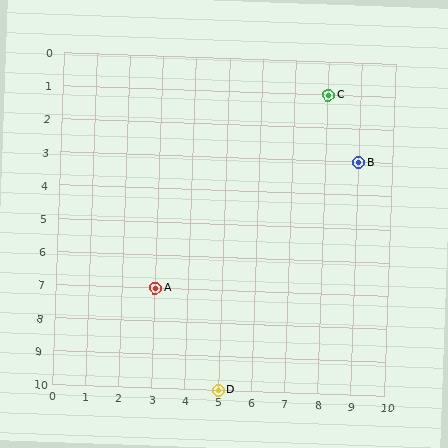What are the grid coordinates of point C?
Point C is at grid coordinates (8, 1).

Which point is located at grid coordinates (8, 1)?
Point C is at (8, 1).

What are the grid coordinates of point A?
Point A is at grid coordinates (3, 7).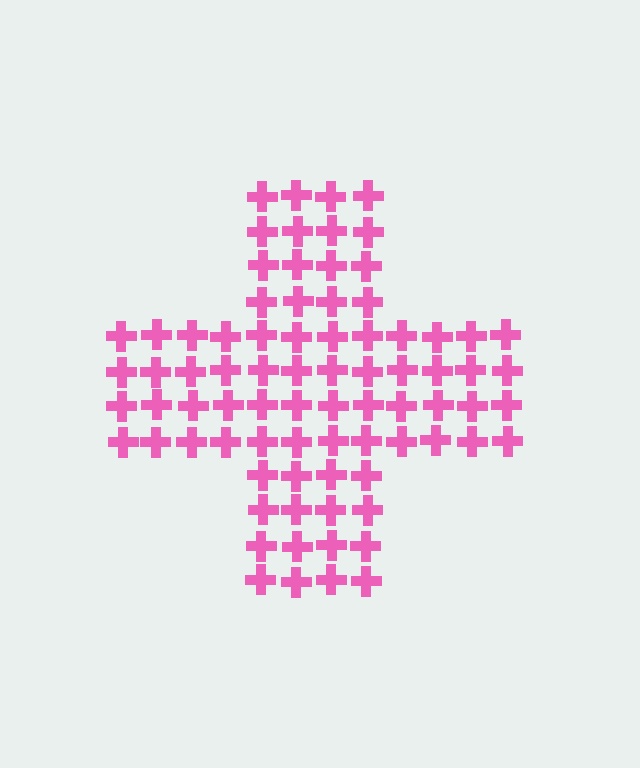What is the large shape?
The large shape is a cross.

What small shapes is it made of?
It is made of small crosses.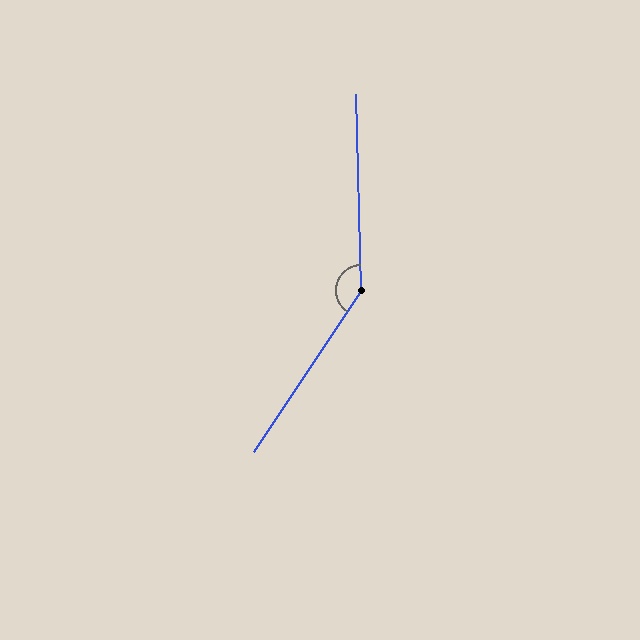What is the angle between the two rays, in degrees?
Approximately 145 degrees.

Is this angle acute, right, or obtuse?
It is obtuse.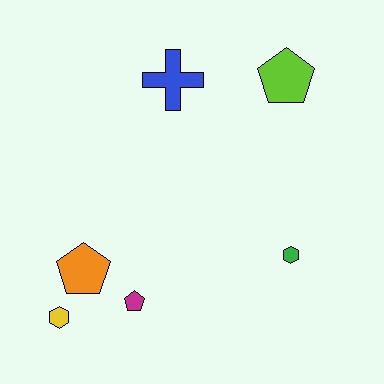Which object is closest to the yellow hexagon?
The orange pentagon is closest to the yellow hexagon.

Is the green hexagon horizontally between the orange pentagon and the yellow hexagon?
No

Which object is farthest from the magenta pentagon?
The lime pentagon is farthest from the magenta pentagon.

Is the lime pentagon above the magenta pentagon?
Yes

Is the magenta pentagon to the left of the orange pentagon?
No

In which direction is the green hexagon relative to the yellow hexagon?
The green hexagon is to the right of the yellow hexagon.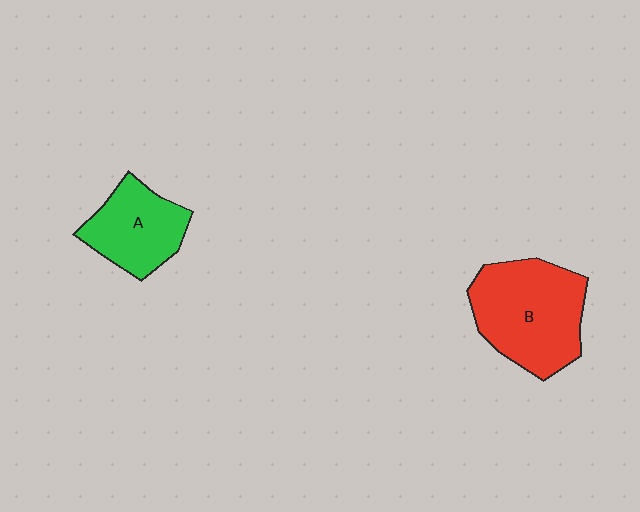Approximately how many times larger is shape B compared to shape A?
Approximately 1.5 times.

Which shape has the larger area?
Shape B (red).